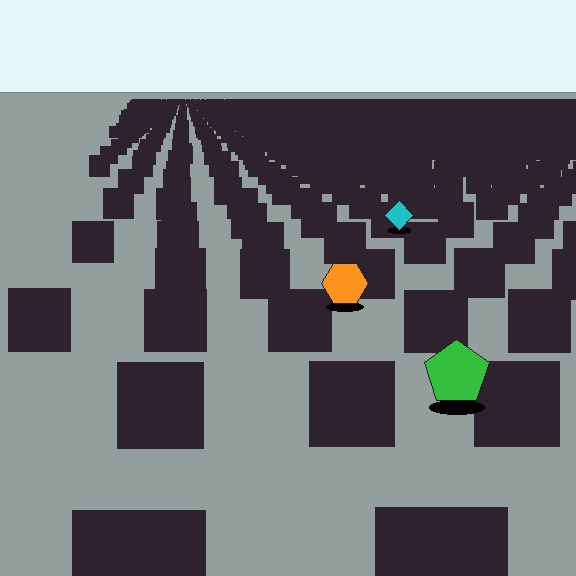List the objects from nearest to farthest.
From nearest to farthest: the green pentagon, the orange hexagon, the cyan diamond.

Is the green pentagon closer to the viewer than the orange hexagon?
Yes. The green pentagon is closer — you can tell from the texture gradient: the ground texture is coarser near it.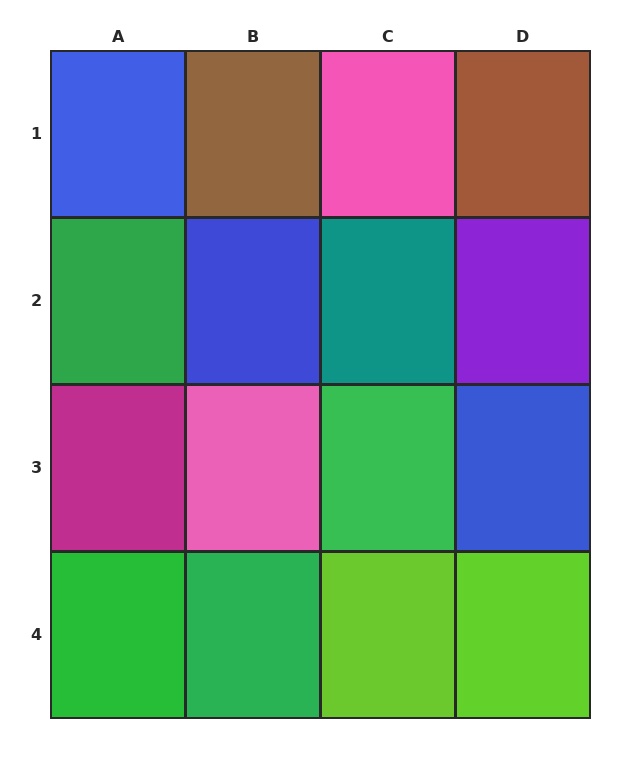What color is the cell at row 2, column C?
Teal.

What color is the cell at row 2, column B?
Blue.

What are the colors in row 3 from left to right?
Magenta, pink, green, blue.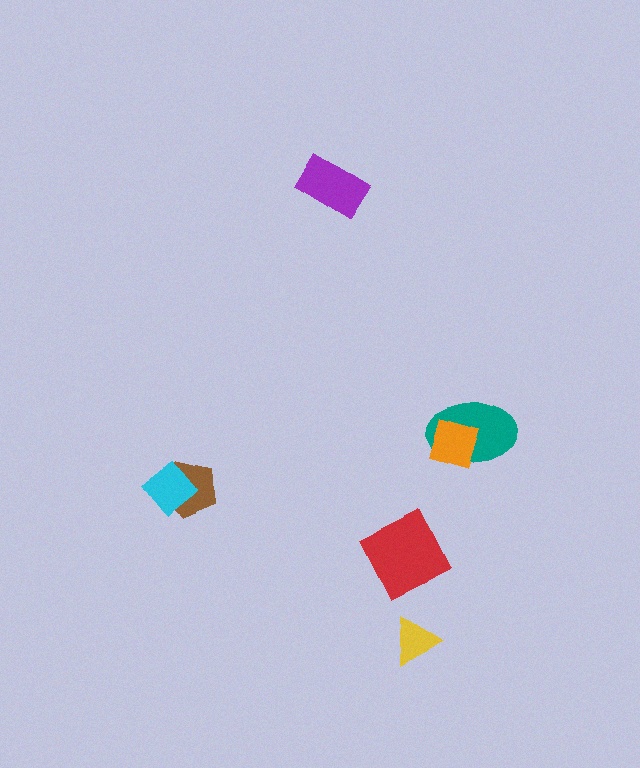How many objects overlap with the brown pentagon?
1 object overlaps with the brown pentagon.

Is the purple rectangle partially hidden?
No, no other shape covers it.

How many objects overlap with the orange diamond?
1 object overlaps with the orange diamond.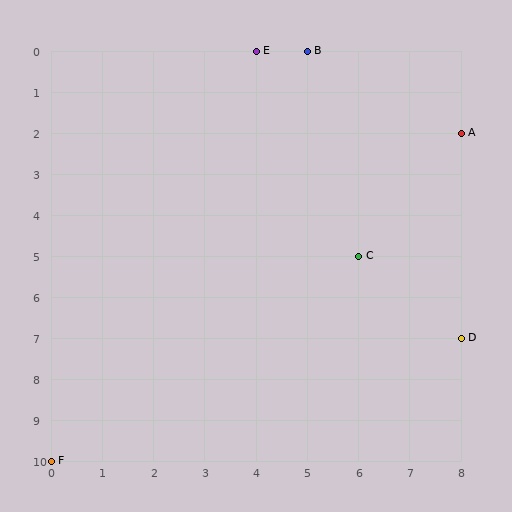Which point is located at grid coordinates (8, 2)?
Point A is at (8, 2).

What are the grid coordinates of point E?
Point E is at grid coordinates (4, 0).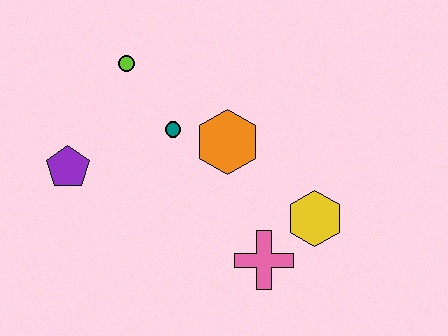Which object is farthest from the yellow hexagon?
The purple pentagon is farthest from the yellow hexagon.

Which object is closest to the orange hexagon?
The teal circle is closest to the orange hexagon.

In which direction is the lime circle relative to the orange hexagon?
The lime circle is to the left of the orange hexagon.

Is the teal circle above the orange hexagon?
Yes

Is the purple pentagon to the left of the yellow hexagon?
Yes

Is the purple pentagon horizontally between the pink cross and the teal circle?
No